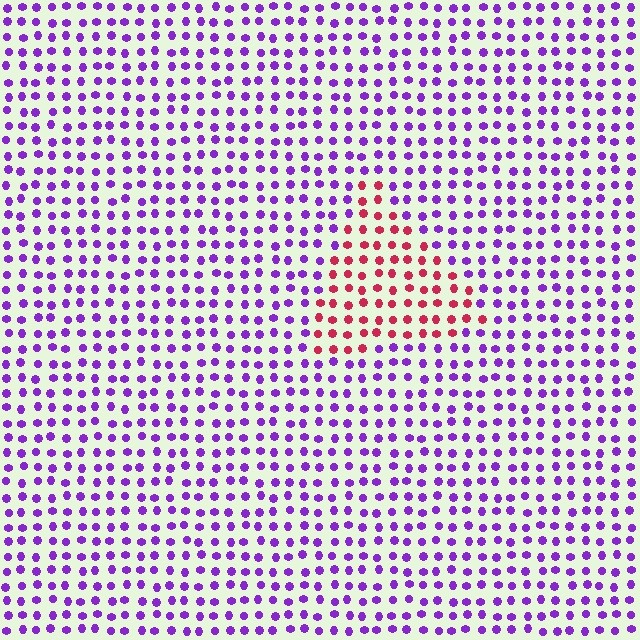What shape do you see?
I see a triangle.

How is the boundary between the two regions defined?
The boundary is defined purely by a slight shift in hue (about 69 degrees). Spacing, size, and orientation are identical on both sides.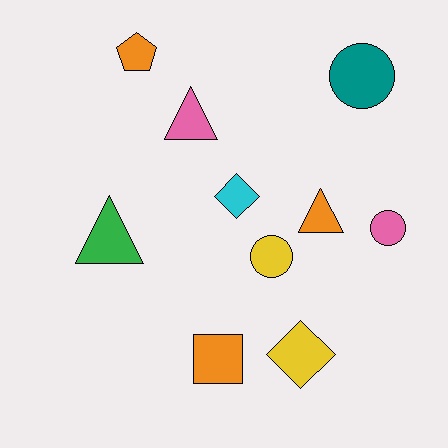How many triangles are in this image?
There are 3 triangles.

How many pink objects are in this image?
There are 2 pink objects.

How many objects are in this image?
There are 10 objects.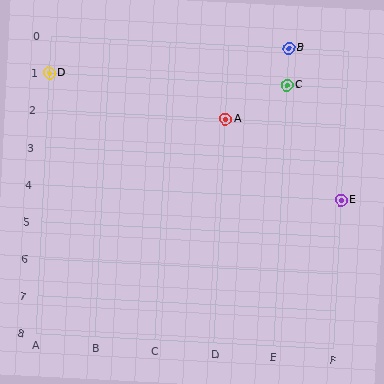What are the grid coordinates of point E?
Point E is at grid coordinates (F, 4).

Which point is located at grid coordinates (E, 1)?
Point C is at (E, 1).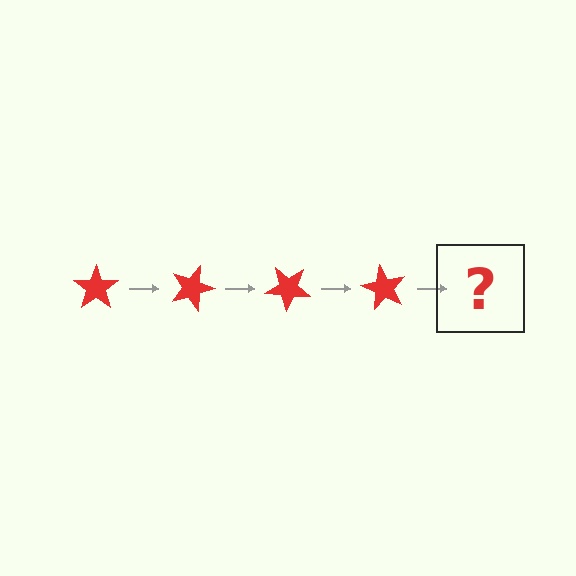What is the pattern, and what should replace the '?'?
The pattern is that the star rotates 20 degrees each step. The '?' should be a red star rotated 80 degrees.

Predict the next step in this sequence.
The next step is a red star rotated 80 degrees.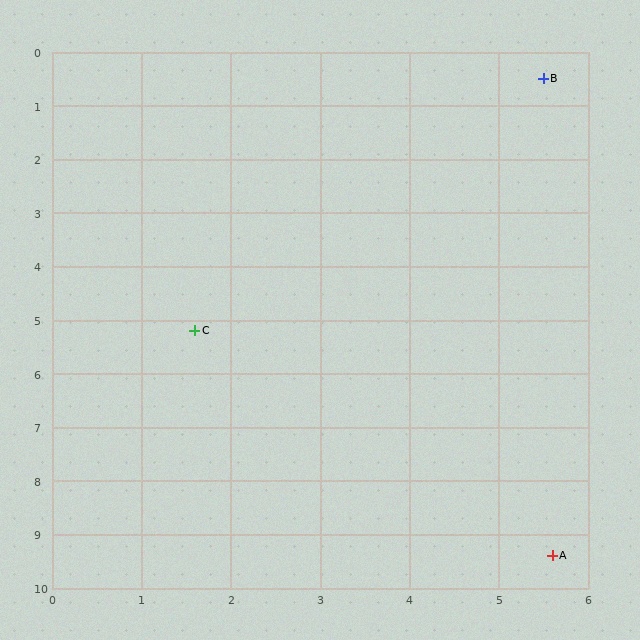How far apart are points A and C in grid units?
Points A and C are about 5.8 grid units apart.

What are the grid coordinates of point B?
Point B is at approximately (5.5, 0.5).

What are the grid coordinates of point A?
Point A is at approximately (5.6, 9.4).